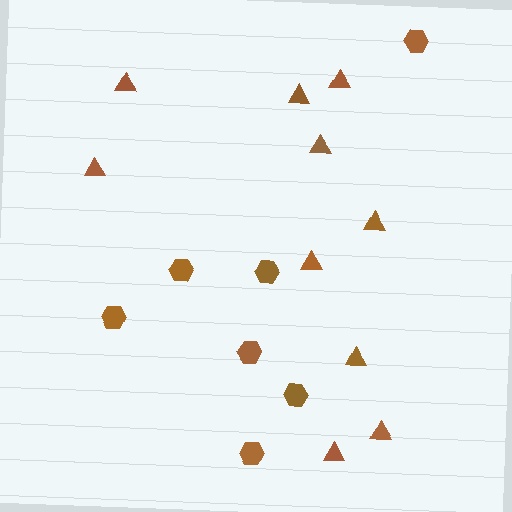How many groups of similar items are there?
There are 2 groups: one group of triangles (10) and one group of hexagons (7).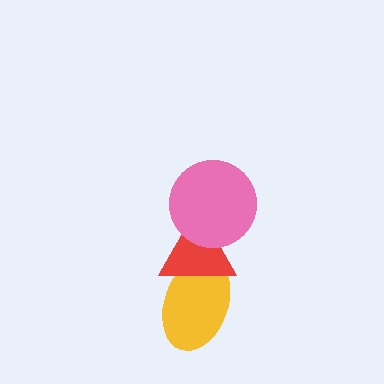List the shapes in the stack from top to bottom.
From top to bottom: the pink circle, the red triangle, the yellow ellipse.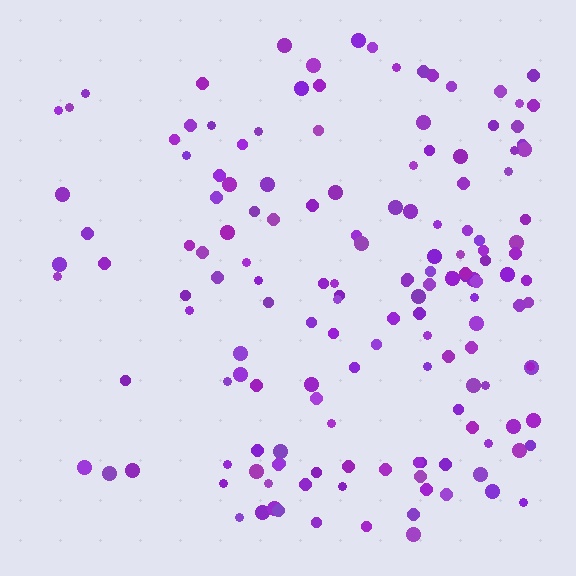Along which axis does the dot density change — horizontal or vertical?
Horizontal.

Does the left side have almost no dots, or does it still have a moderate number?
Still a moderate number, just noticeably fewer than the right.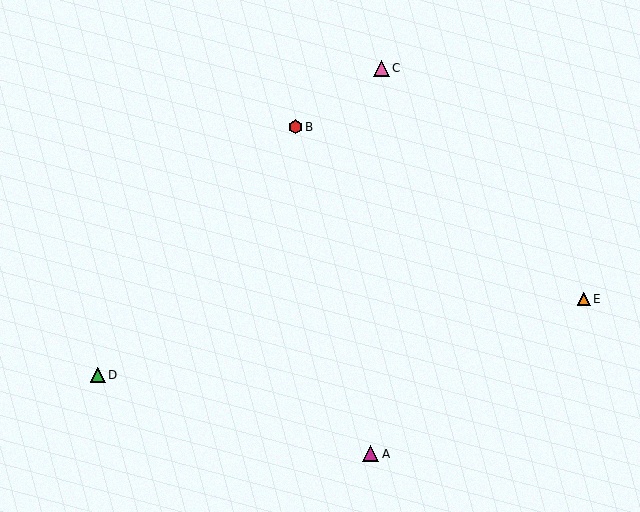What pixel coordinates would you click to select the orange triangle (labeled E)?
Click at (584, 299) to select the orange triangle E.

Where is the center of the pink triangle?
The center of the pink triangle is at (381, 68).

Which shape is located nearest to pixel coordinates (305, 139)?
The red hexagon (labeled B) at (295, 127) is nearest to that location.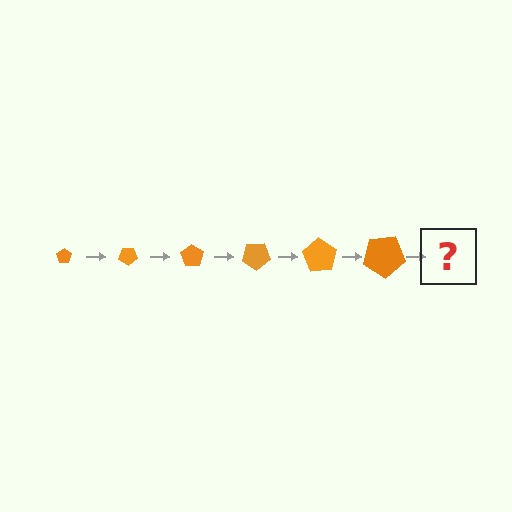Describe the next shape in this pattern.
It should be a pentagon, larger than the previous one and rotated 210 degrees from the start.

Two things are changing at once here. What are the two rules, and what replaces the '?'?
The two rules are that the pentagon grows larger each step and it rotates 35 degrees each step. The '?' should be a pentagon, larger than the previous one and rotated 210 degrees from the start.